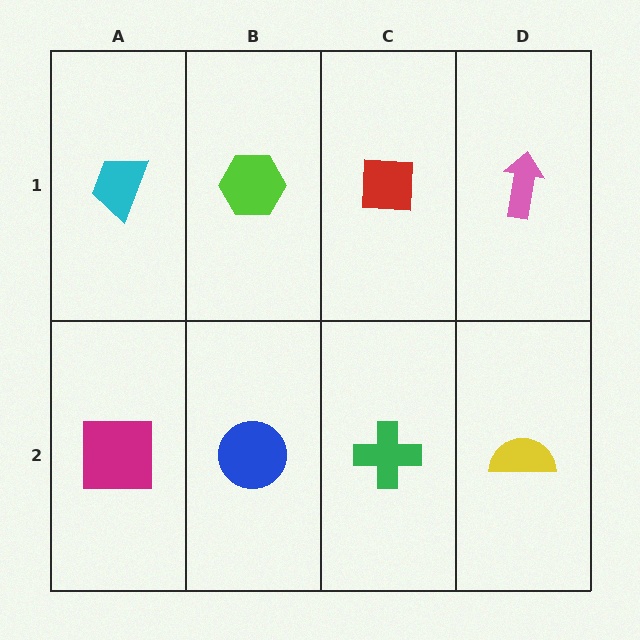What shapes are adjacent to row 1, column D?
A yellow semicircle (row 2, column D), a red square (row 1, column C).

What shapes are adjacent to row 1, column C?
A green cross (row 2, column C), a lime hexagon (row 1, column B), a pink arrow (row 1, column D).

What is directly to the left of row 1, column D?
A red square.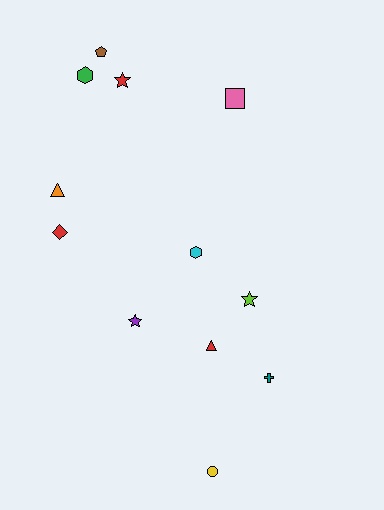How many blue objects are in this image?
There are no blue objects.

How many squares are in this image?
There is 1 square.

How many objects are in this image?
There are 12 objects.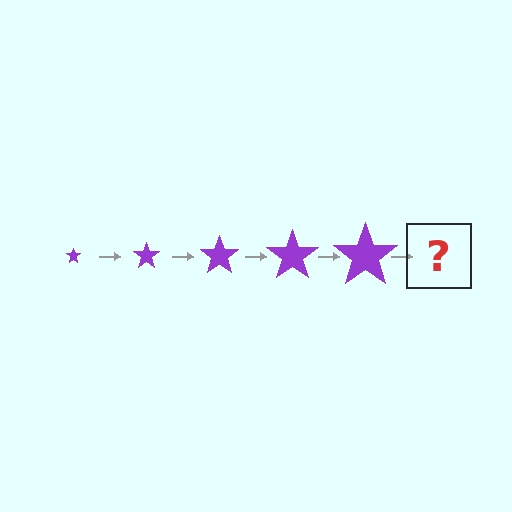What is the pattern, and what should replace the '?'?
The pattern is that the star gets progressively larger each step. The '?' should be a purple star, larger than the previous one.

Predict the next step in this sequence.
The next step is a purple star, larger than the previous one.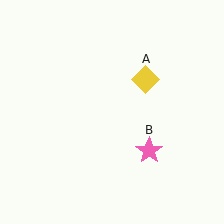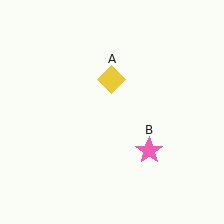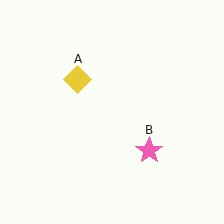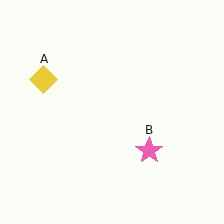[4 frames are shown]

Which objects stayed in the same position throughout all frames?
Pink star (object B) remained stationary.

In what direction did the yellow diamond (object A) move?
The yellow diamond (object A) moved left.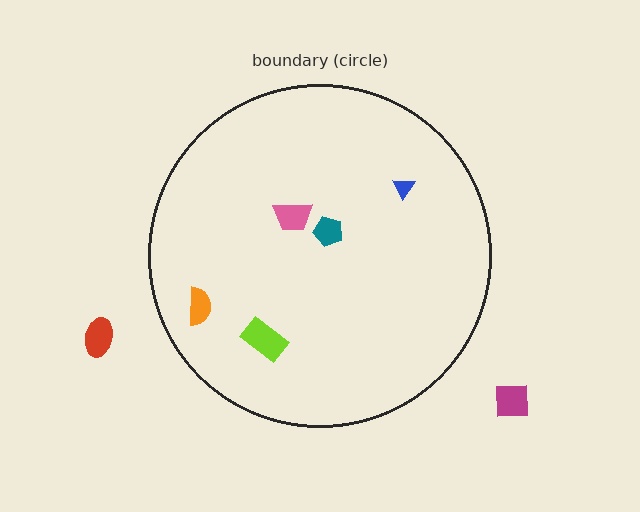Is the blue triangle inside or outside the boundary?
Inside.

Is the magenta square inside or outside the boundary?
Outside.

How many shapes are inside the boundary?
5 inside, 2 outside.